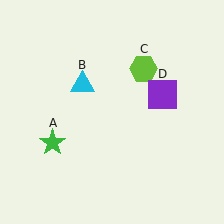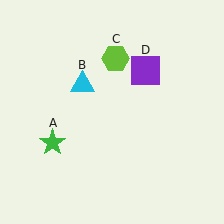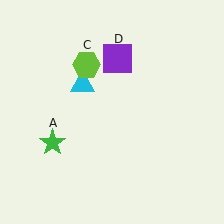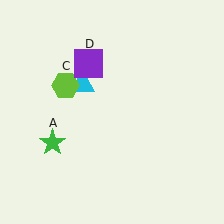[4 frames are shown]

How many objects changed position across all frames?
2 objects changed position: lime hexagon (object C), purple square (object D).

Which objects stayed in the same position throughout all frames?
Green star (object A) and cyan triangle (object B) remained stationary.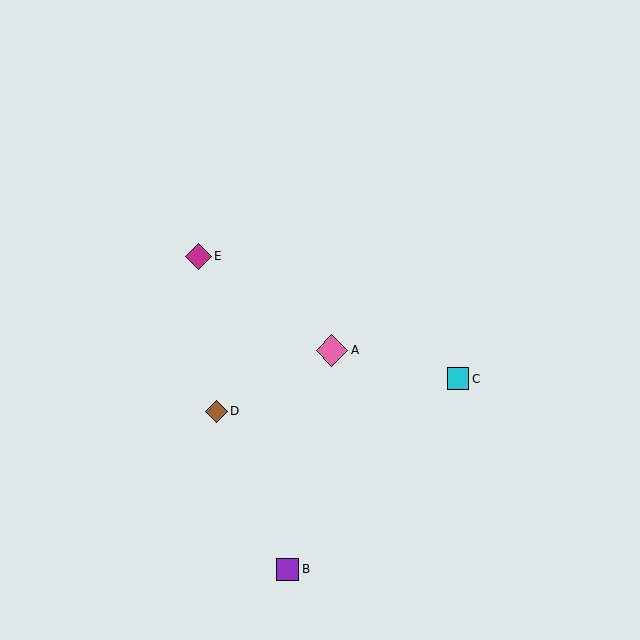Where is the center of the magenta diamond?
The center of the magenta diamond is at (198, 256).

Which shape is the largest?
The pink diamond (labeled A) is the largest.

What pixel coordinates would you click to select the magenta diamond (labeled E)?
Click at (198, 256) to select the magenta diamond E.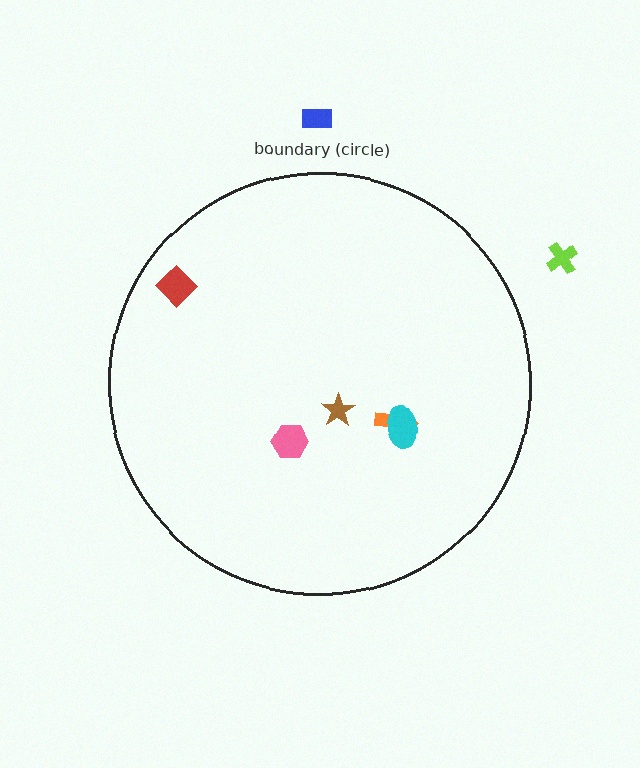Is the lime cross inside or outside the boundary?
Outside.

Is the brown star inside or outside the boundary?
Inside.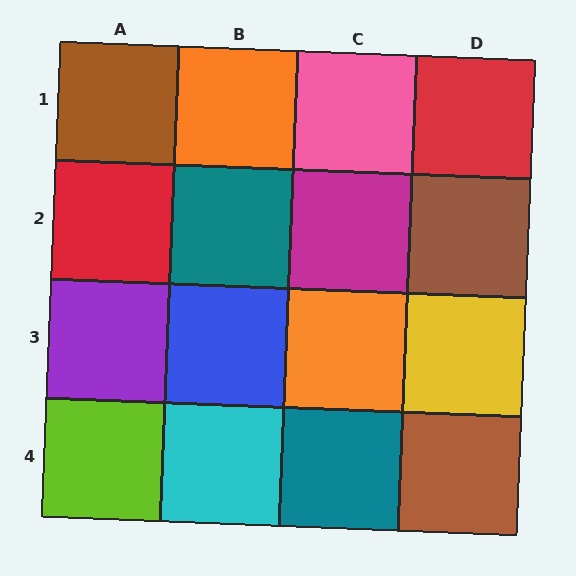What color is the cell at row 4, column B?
Cyan.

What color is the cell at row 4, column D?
Brown.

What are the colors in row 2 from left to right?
Red, teal, magenta, brown.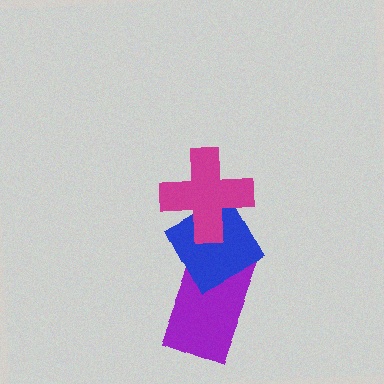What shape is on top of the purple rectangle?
The blue diamond is on top of the purple rectangle.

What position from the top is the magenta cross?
The magenta cross is 1st from the top.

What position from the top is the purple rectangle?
The purple rectangle is 3rd from the top.